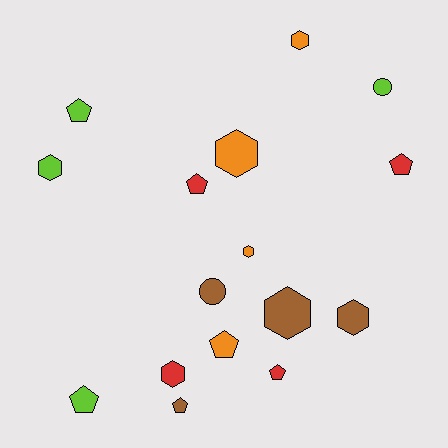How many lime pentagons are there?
There are 2 lime pentagons.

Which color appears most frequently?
Orange, with 4 objects.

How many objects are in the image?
There are 16 objects.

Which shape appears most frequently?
Pentagon, with 7 objects.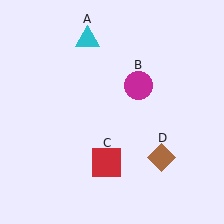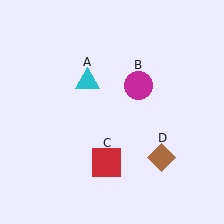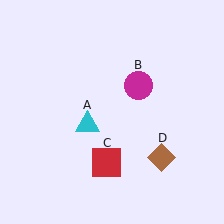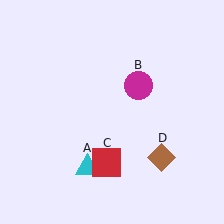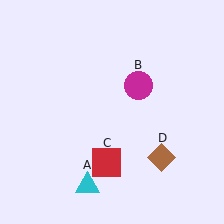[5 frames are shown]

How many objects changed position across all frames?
1 object changed position: cyan triangle (object A).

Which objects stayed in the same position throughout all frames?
Magenta circle (object B) and red square (object C) and brown diamond (object D) remained stationary.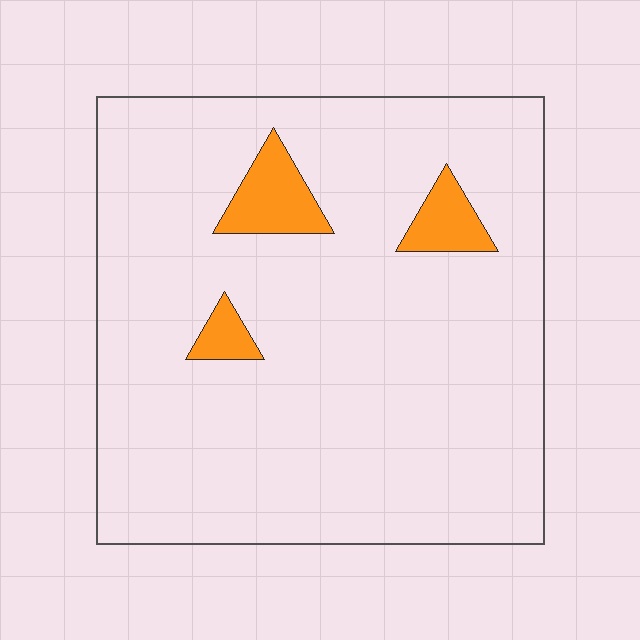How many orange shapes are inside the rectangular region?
3.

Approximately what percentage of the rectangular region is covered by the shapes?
Approximately 5%.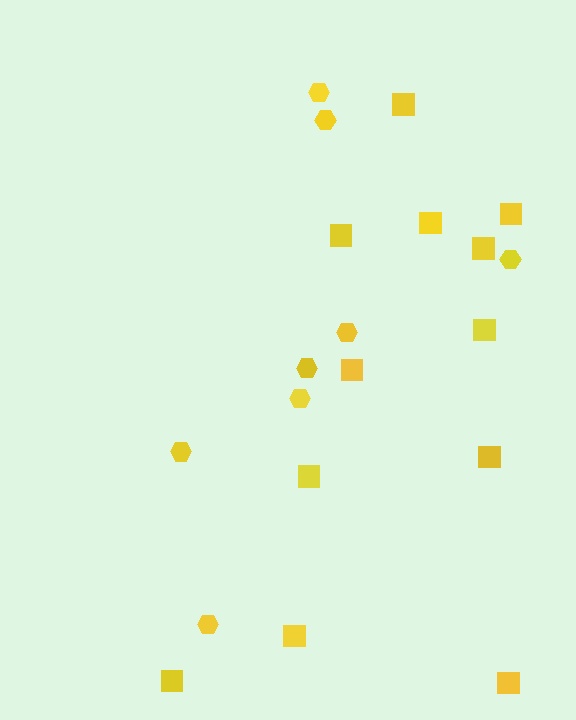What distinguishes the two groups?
There are 2 groups: one group of hexagons (8) and one group of squares (12).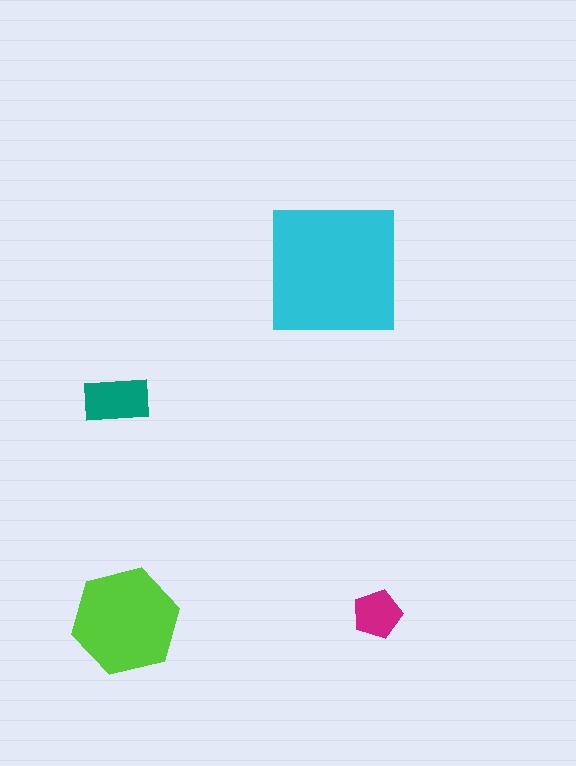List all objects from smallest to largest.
The magenta pentagon, the teal rectangle, the lime hexagon, the cyan square.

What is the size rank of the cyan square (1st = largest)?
1st.